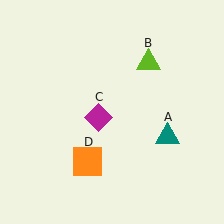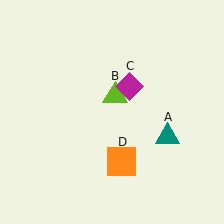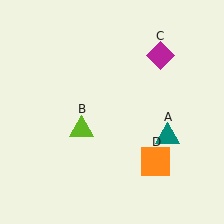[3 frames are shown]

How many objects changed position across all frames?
3 objects changed position: lime triangle (object B), magenta diamond (object C), orange square (object D).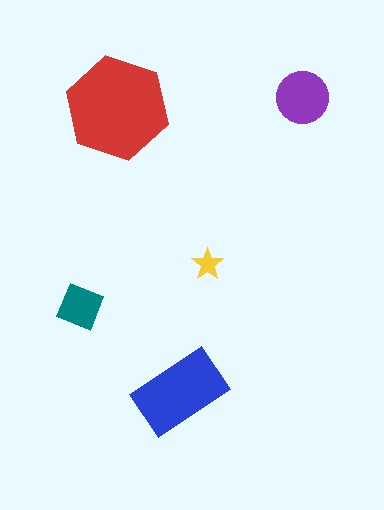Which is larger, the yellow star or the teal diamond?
The teal diamond.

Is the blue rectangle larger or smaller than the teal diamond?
Larger.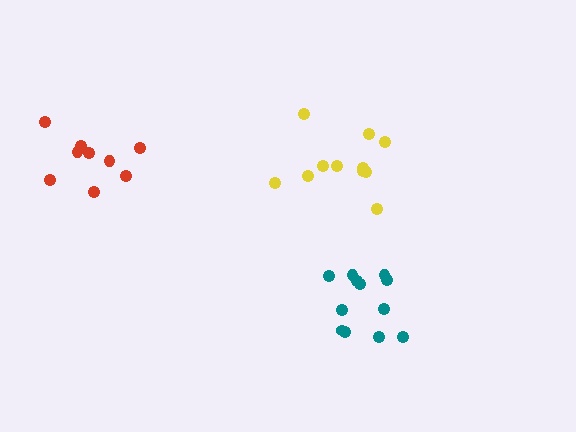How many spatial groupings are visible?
There are 3 spatial groupings.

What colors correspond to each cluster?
The clusters are colored: red, teal, yellow.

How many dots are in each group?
Group 1: 9 dots, Group 2: 12 dots, Group 3: 11 dots (32 total).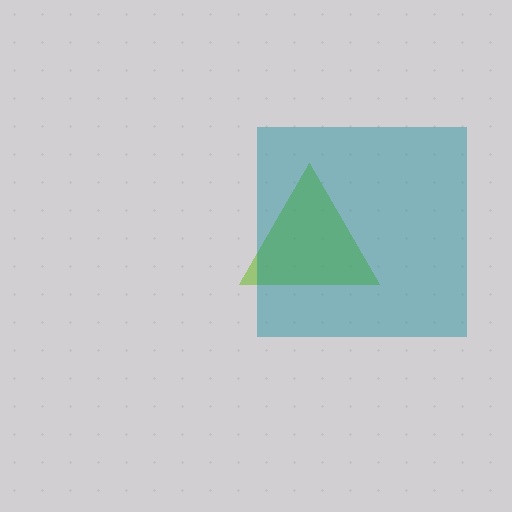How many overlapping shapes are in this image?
There are 2 overlapping shapes in the image.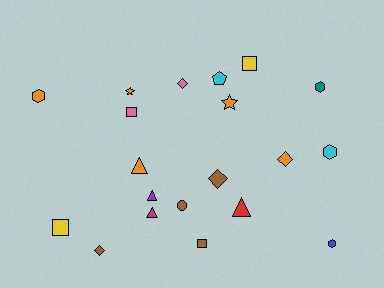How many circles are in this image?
There is 1 circle.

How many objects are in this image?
There are 20 objects.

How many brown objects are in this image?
There are 4 brown objects.